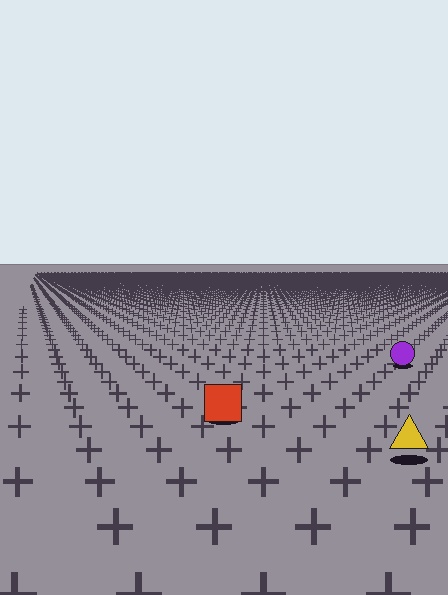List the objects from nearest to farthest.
From nearest to farthest: the yellow triangle, the red square, the purple circle.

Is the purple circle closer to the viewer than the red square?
No. The red square is closer — you can tell from the texture gradient: the ground texture is coarser near it.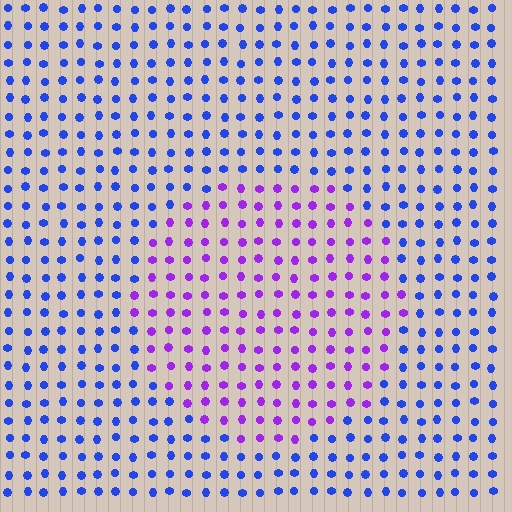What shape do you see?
I see a circle.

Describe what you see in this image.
The image is filled with small blue elements in a uniform arrangement. A circle-shaped region is visible where the elements are tinted to a slightly different hue, forming a subtle color boundary.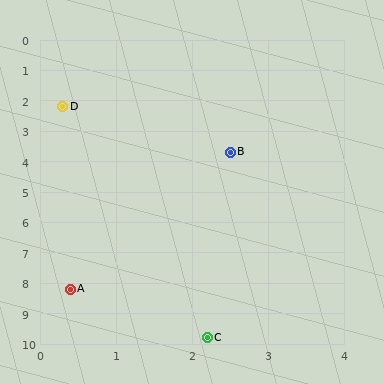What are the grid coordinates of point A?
Point A is at approximately (0.4, 8.2).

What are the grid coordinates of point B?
Point B is at approximately (2.5, 3.7).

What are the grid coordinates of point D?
Point D is at approximately (0.3, 2.2).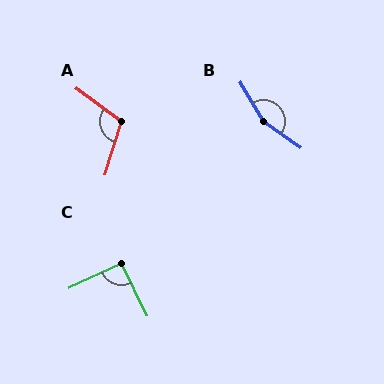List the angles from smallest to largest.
C (92°), A (109°), B (156°).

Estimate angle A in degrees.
Approximately 109 degrees.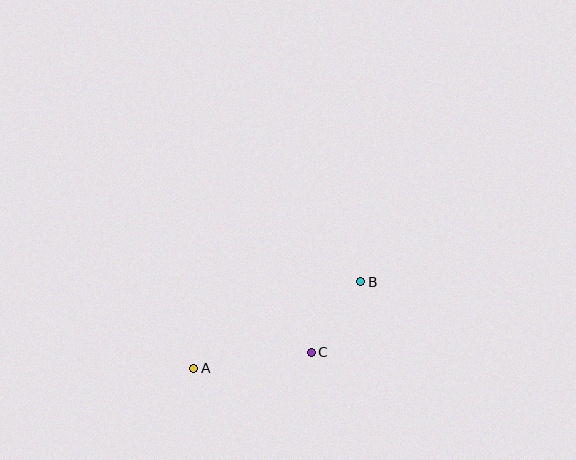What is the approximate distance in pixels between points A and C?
The distance between A and C is approximately 119 pixels.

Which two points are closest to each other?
Points B and C are closest to each other.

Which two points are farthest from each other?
Points A and B are farthest from each other.